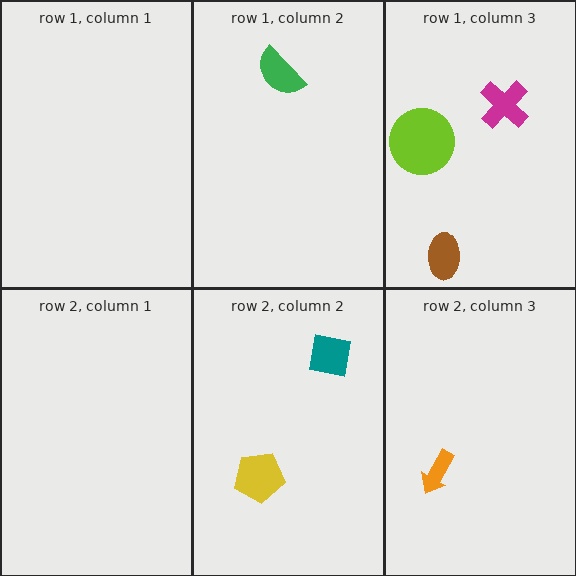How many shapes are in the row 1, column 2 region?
1.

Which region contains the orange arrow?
The row 2, column 3 region.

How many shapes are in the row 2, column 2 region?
2.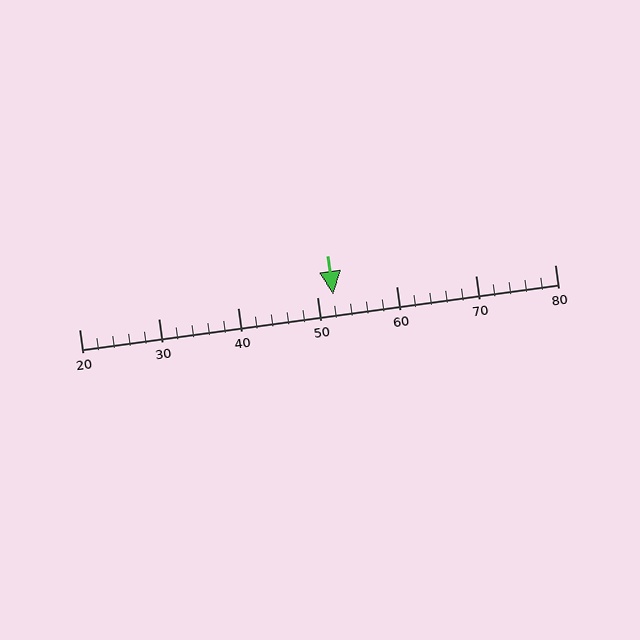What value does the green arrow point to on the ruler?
The green arrow points to approximately 52.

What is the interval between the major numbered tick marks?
The major tick marks are spaced 10 units apart.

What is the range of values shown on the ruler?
The ruler shows values from 20 to 80.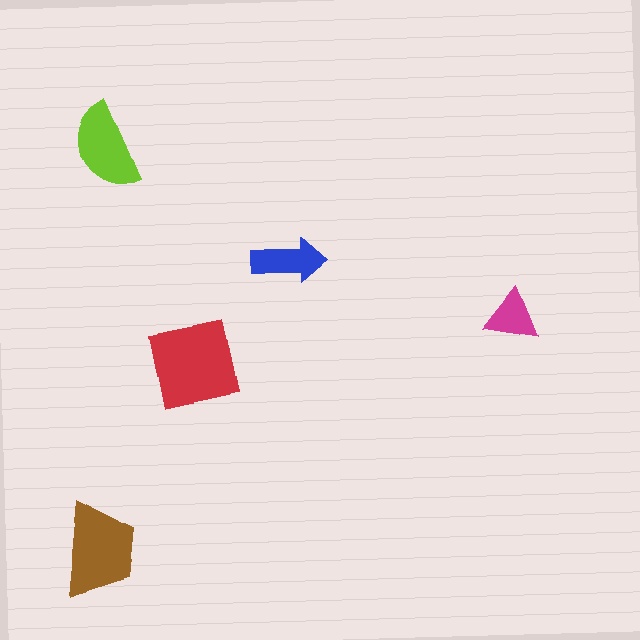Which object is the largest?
The red square.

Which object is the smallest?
The magenta triangle.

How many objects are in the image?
There are 5 objects in the image.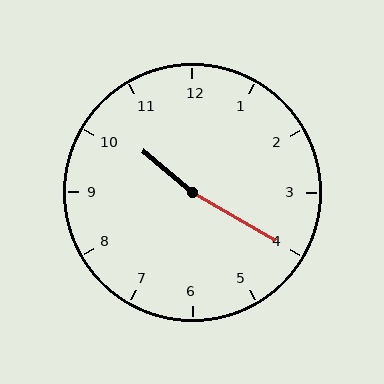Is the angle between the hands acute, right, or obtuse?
It is obtuse.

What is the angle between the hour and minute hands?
Approximately 170 degrees.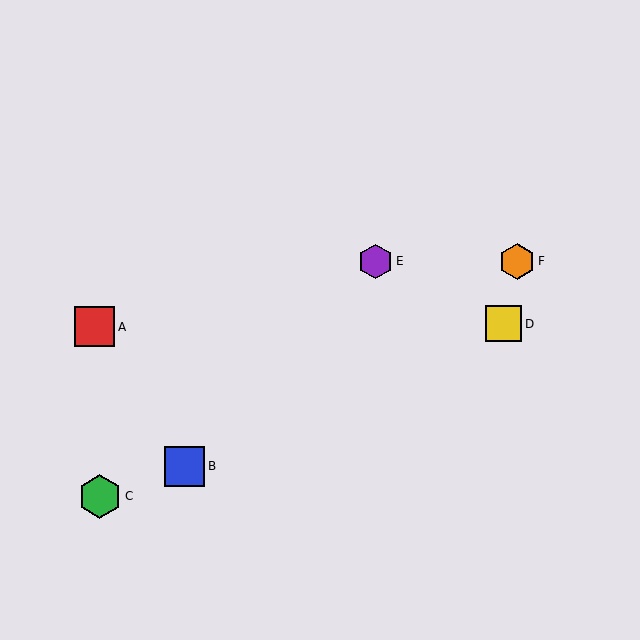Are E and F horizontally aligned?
Yes, both are at y≈261.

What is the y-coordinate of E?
Object E is at y≈261.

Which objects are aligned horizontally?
Objects E, F are aligned horizontally.